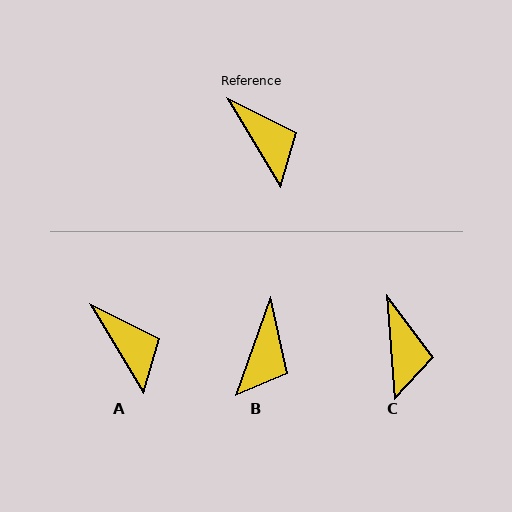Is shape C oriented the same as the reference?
No, it is off by about 26 degrees.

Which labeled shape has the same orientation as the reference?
A.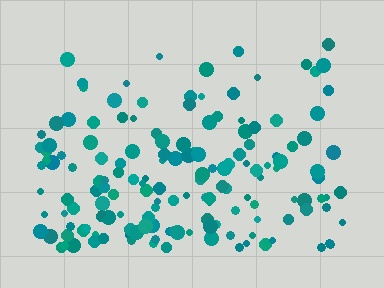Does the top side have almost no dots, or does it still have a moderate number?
Still a moderate number, just noticeably fewer than the bottom.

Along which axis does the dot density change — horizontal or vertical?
Vertical.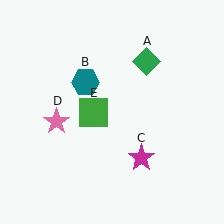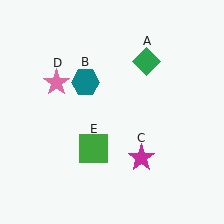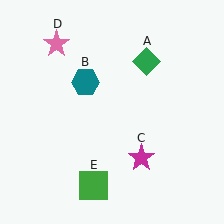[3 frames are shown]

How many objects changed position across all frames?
2 objects changed position: pink star (object D), green square (object E).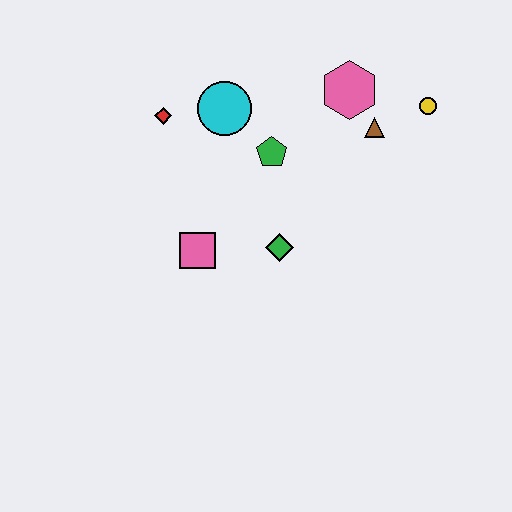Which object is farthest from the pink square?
The yellow circle is farthest from the pink square.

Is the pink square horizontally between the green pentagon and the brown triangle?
No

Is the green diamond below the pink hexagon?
Yes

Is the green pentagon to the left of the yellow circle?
Yes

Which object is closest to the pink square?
The green diamond is closest to the pink square.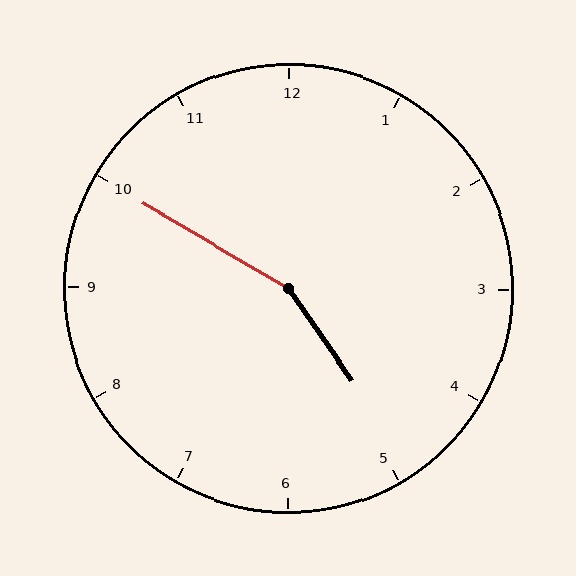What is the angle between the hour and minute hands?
Approximately 155 degrees.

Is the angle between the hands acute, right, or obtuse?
It is obtuse.